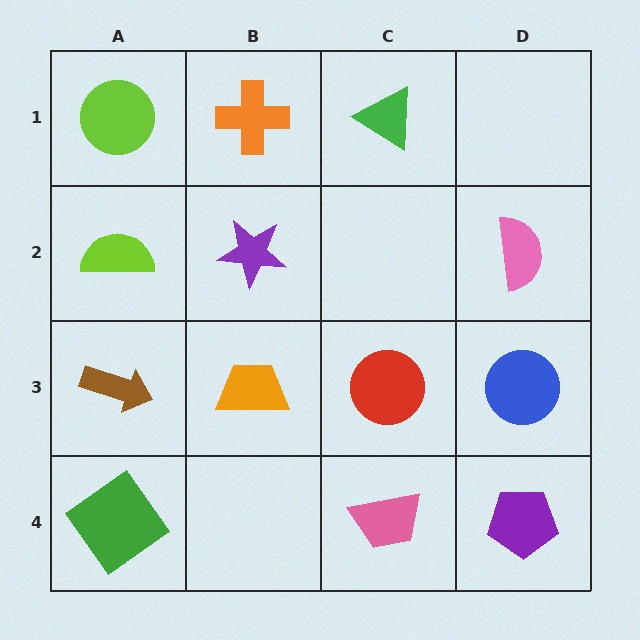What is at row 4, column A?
A green diamond.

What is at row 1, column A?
A lime circle.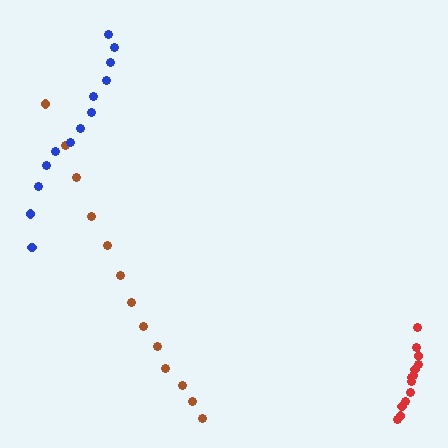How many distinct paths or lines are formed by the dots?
There are 3 distinct paths.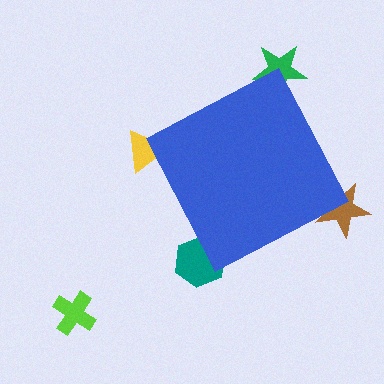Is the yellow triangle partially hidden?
Yes, the yellow triangle is partially hidden behind the blue diamond.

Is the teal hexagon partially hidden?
Yes, the teal hexagon is partially hidden behind the blue diamond.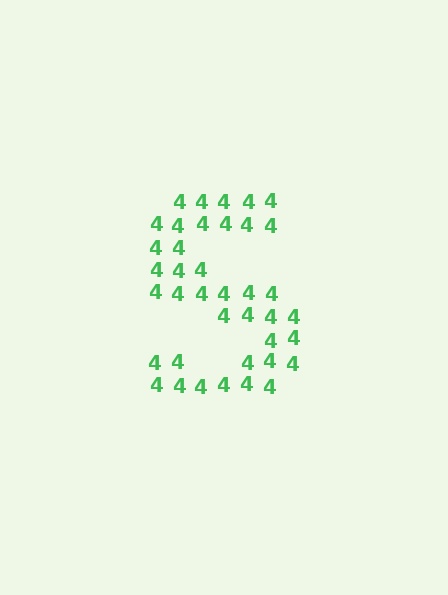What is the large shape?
The large shape is the letter S.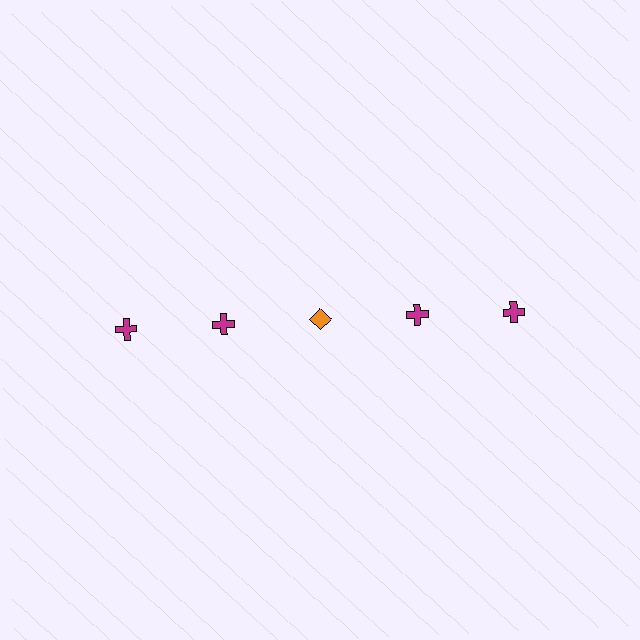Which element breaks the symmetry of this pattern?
The orange diamond in the top row, center column breaks the symmetry. All other shapes are magenta crosses.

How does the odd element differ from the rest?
It differs in both color (orange instead of magenta) and shape (diamond instead of cross).